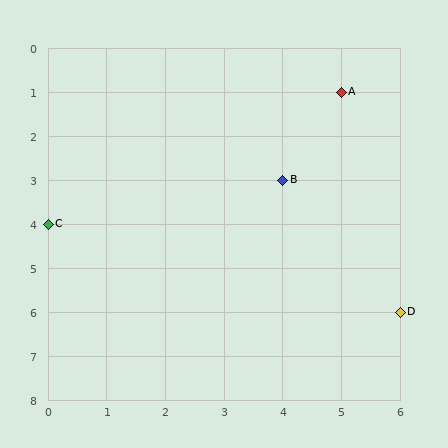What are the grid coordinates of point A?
Point A is at grid coordinates (5, 1).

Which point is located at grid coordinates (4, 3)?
Point B is at (4, 3).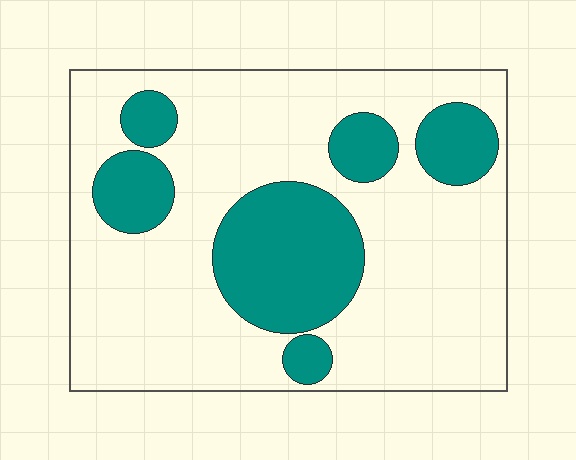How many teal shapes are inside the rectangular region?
6.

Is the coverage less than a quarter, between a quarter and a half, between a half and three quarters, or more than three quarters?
Between a quarter and a half.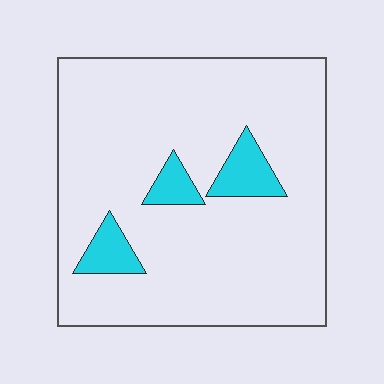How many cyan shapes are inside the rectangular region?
3.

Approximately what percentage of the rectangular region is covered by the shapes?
Approximately 10%.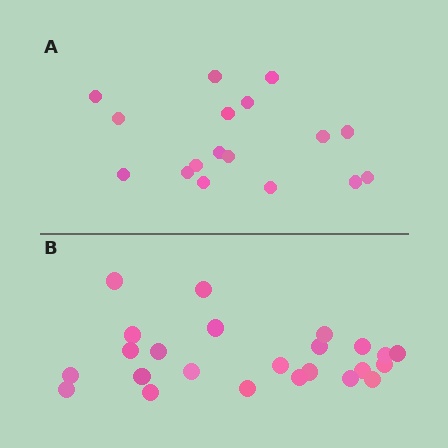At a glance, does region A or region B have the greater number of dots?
Region B (the bottom region) has more dots.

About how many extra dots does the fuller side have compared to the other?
Region B has roughly 8 or so more dots than region A.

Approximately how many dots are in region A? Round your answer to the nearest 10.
About 20 dots. (The exact count is 17, which rounds to 20.)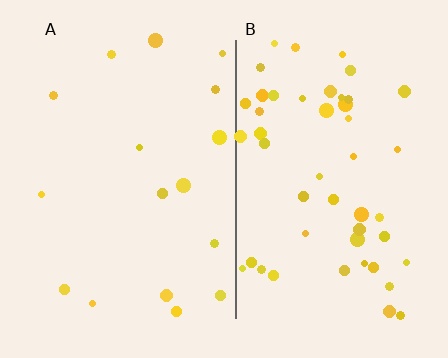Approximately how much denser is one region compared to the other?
Approximately 3.0× — region B over region A.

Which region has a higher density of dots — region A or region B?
B (the right).